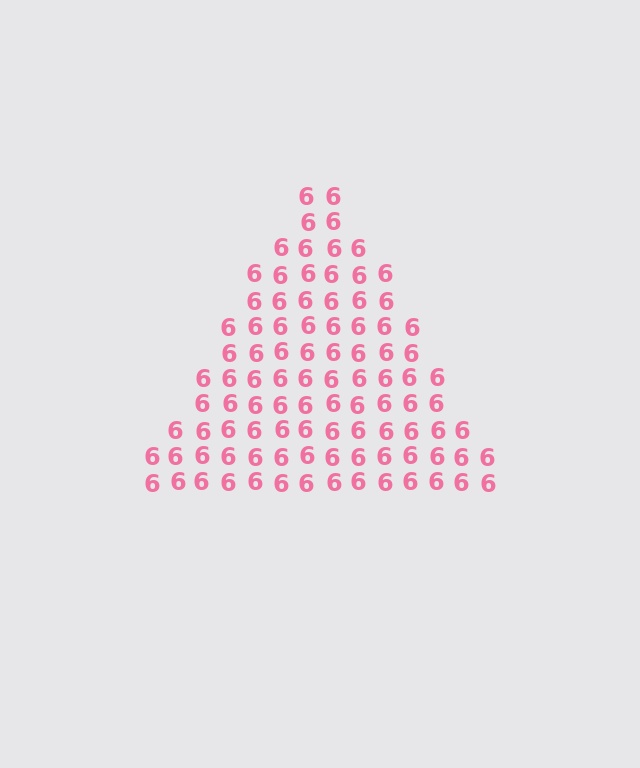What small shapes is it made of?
It is made of small digit 6's.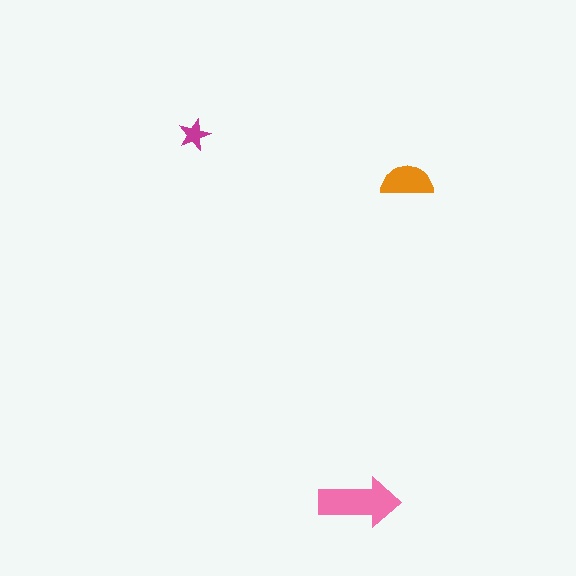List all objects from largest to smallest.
The pink arrow, the orange semicircle, the magenta star.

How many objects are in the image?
There are 3 objects in the image.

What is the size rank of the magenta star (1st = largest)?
3rd.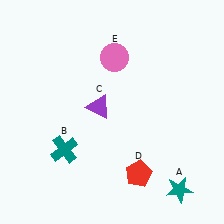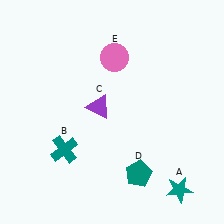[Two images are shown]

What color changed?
The pentagon (D) changed from red in Image 1 to teal in Image 2.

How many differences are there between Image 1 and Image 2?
There is 1 difference between the two images.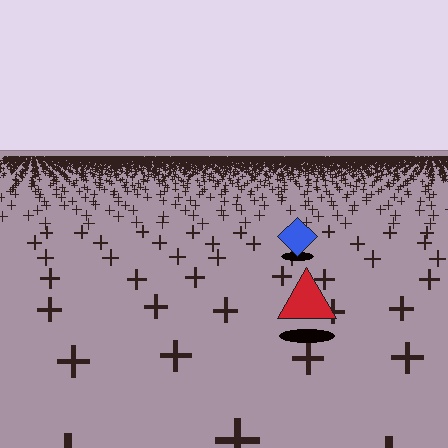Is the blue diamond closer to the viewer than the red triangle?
No. The red triangle is closer — you can tell from the texture gradient: the ground texture is coarser near it.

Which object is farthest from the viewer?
The blue diamond is farthest from the viewer. It appears smaller and the ground texture around it is denser.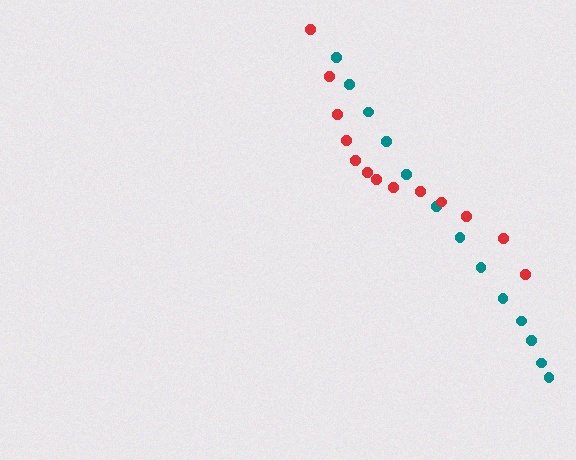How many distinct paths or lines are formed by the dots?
There are 2 distinct paths.